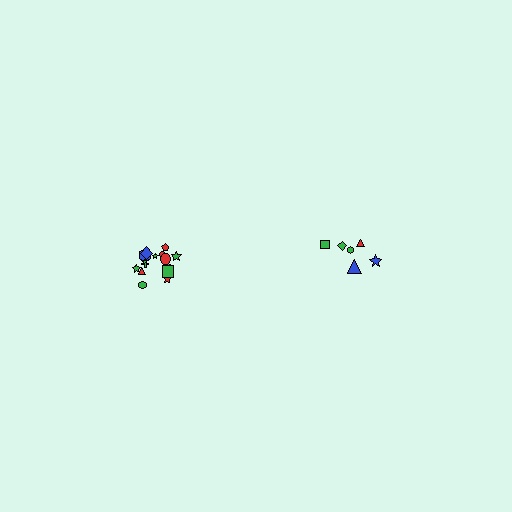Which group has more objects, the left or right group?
The left group.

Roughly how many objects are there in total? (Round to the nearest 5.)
Roughly 20 objects in total.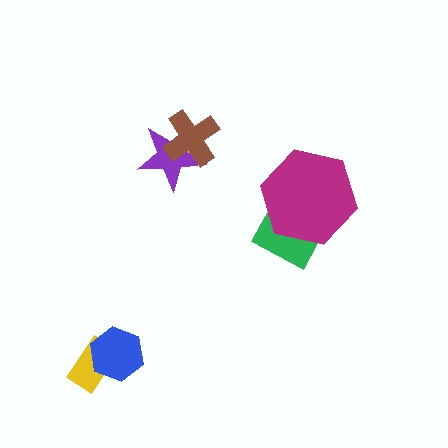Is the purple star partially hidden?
Yes, it is partially covered by another shape.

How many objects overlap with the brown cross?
1 object overlaps with the brown cross.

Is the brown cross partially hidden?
No, no other shape covers it.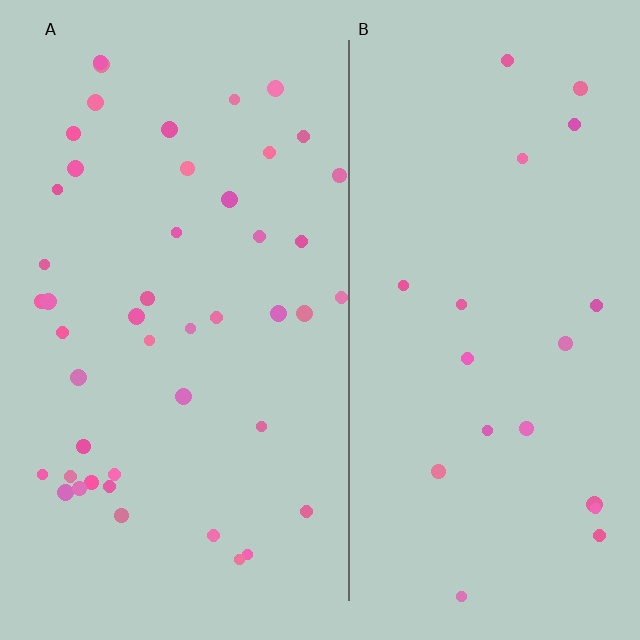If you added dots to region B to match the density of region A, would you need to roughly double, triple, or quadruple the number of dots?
Approximately double.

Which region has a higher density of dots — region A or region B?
A (the left).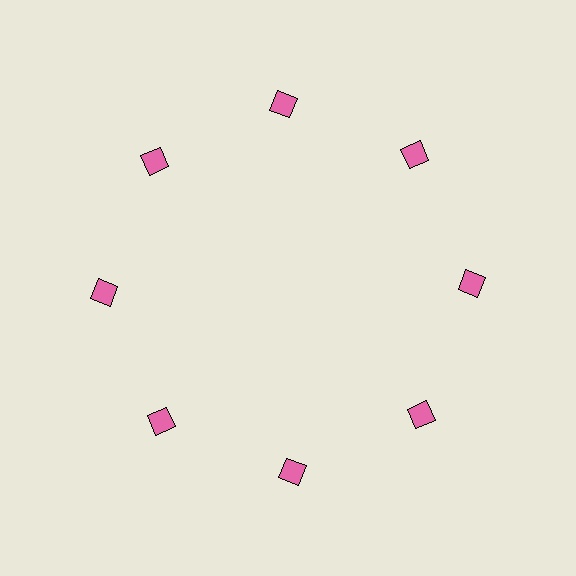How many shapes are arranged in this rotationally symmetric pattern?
There are 8 shapes, arranged in 8 groups of 1.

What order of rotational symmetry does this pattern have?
This pattern has 8-fold rotational symmetry.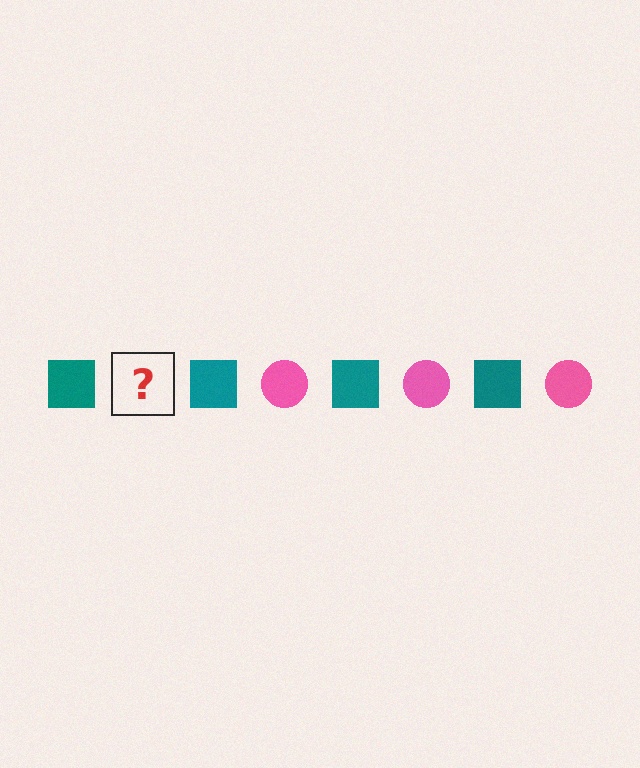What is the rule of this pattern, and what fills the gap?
The rule is that the pattern alternates between teal square and pink circle. The gap should be filled with a pink circle.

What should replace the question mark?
The question mark should be replaced with a pink circle.